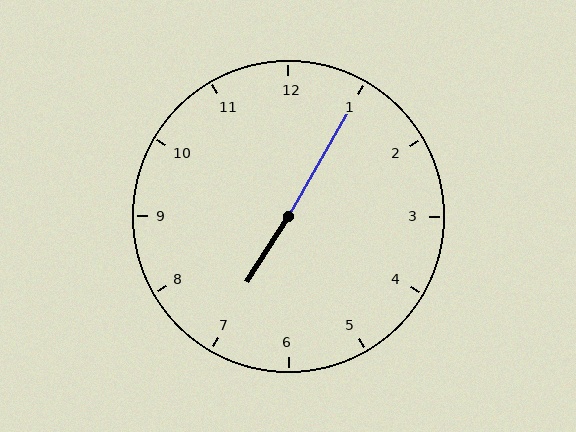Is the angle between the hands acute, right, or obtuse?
It is obtuse.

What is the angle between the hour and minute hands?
Approximately 178 degrees.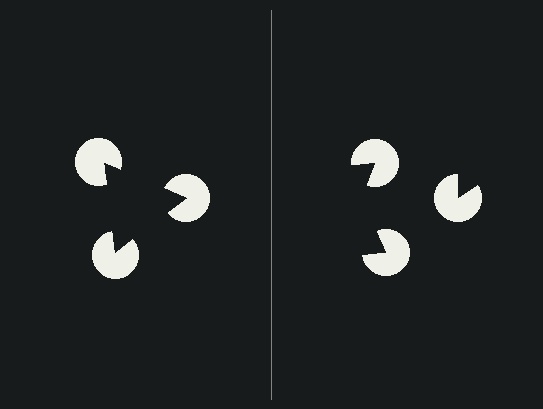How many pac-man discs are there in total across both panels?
6 — 3 on each side.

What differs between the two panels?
The pac-man discs are positioned identically on both sides; only the wedge orientations differ. On the left they align to a triangle; on the right they are misaligned.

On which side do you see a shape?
An illusory triangle appears on the left side. On the right side the wedge cuts are rotated, so no coherent shape forms.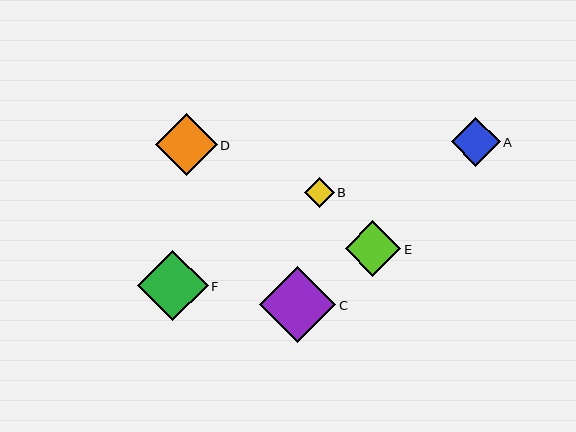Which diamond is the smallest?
Diamond B is the smallest with a size of approximately 30 pixels.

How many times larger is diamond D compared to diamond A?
Diamond D is approximately 1.3 times the size of diamond A.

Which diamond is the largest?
Diamond C is the largest with a size of approximately 77 pixels.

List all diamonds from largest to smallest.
From largest to smallest: C, F, D, E, A, B.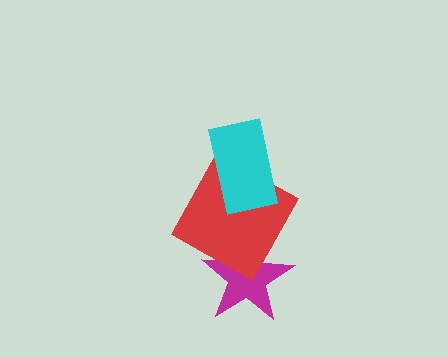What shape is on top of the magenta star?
The red square is on top of the magenta star.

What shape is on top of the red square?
The cyan rectangle is on top of the red square.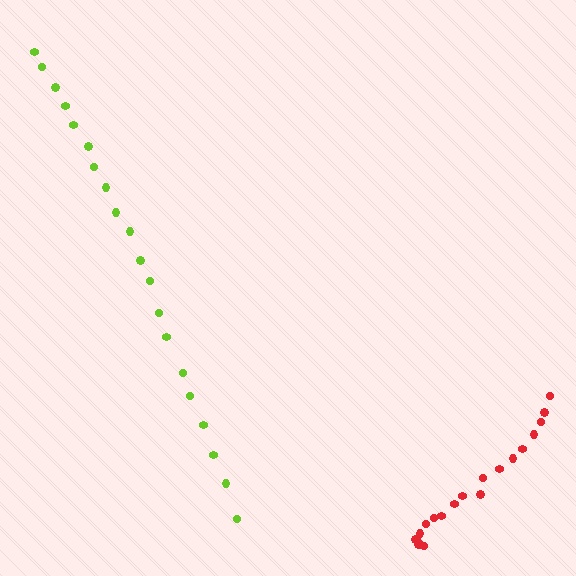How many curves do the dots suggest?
There are 2 distinct paths.